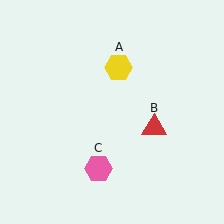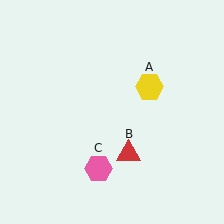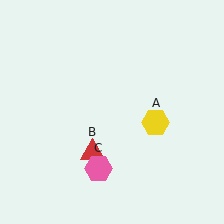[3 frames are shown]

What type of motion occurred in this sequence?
The yellow hexagon (object A), red triangle (object B) rotated clockwise around the center of the scene.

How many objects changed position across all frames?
2 objects changed position: yellow hexagon (object A), red triangle (object B).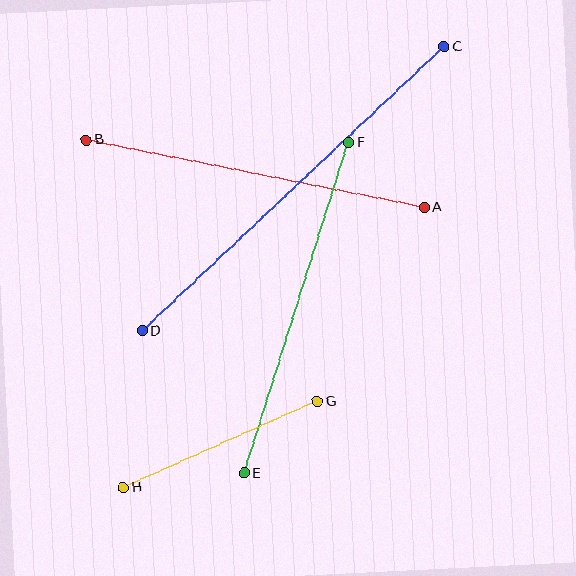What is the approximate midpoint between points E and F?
The midpoint is at approximately (297, 308) pixels.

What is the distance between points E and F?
The distance is approximately 347 pixels.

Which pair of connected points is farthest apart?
Points C and D are farthest apart.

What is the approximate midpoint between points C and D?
The midpoint is at approximately (293, 189) pixels.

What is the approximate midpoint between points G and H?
The midpoint is at approximately (220, 445) pixels.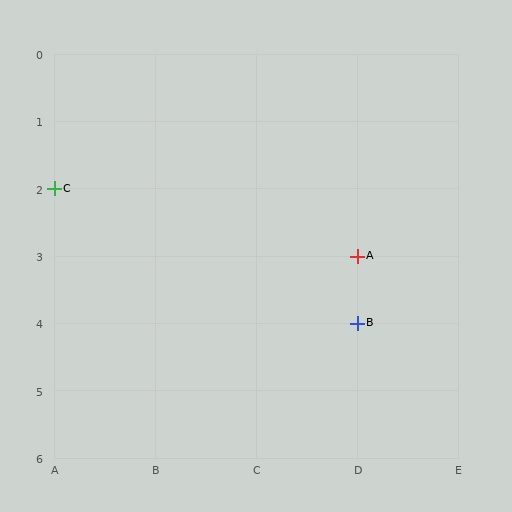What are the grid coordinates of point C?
Point C is at grid coordinates (A, 2).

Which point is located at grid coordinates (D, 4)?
Point B is at (D, 4).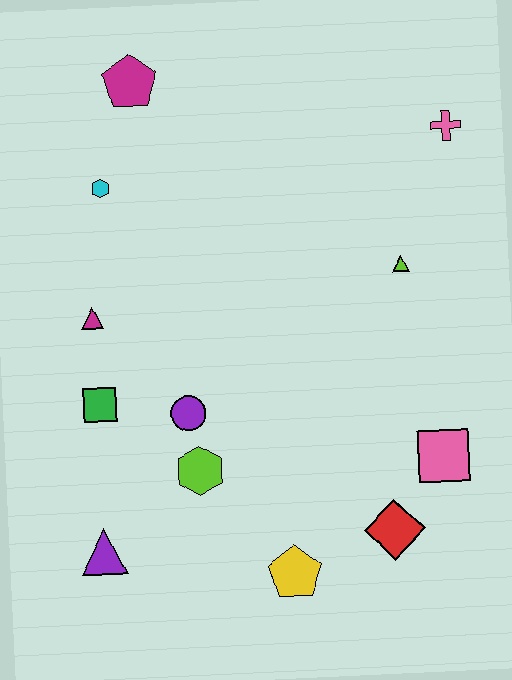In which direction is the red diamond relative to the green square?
The red diamond is to the right of the green square.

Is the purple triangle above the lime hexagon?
No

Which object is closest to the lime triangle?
The pink cross is closest to the lime triangle.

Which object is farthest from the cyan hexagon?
The red diamond is farthest from the cyan hexagon.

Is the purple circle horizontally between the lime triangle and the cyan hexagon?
Yes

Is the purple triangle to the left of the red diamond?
Yes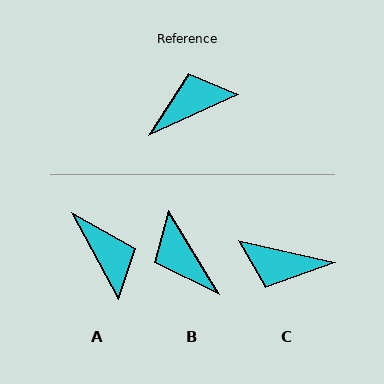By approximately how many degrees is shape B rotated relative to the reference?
Approximately 97 degrees counter-clockwise.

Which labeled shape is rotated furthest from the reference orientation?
C, about 143 degrees away.